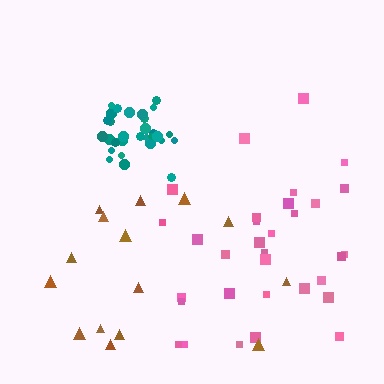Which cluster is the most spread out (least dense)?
Brown.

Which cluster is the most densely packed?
Teal.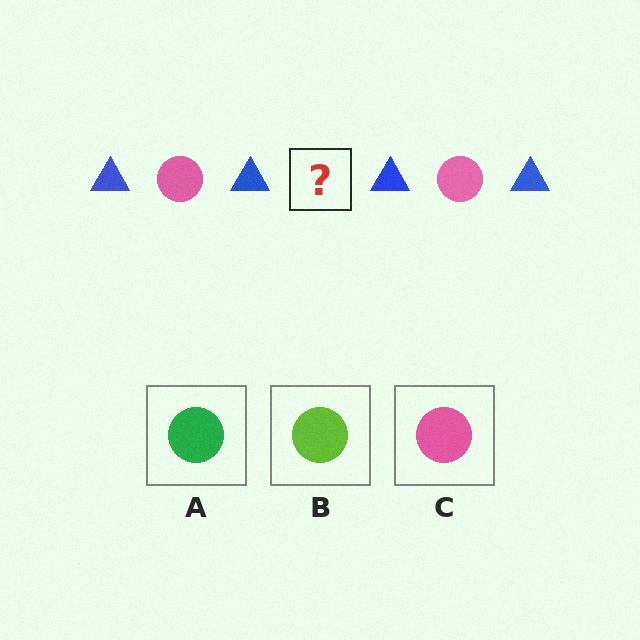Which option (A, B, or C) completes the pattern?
C.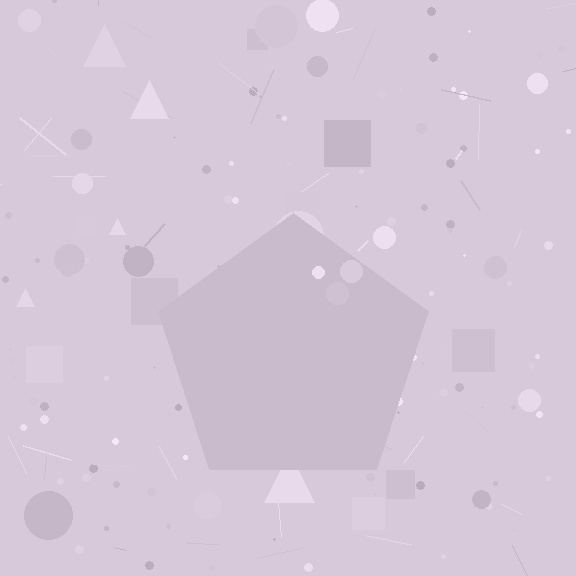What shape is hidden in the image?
A pentagon is hidden in the image.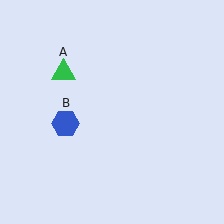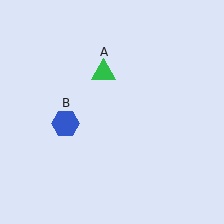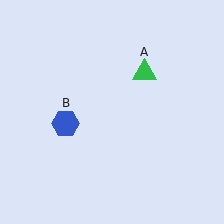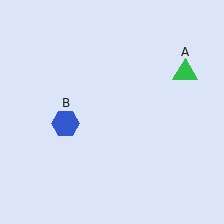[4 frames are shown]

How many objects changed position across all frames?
1 object changed position: green triangle (object A).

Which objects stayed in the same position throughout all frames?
Blue hexagon (object B) remained stationary.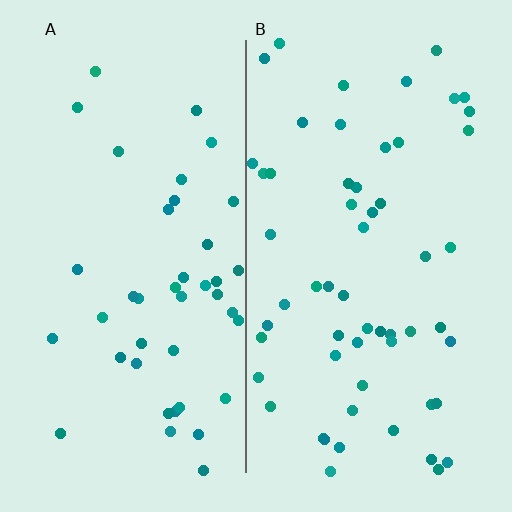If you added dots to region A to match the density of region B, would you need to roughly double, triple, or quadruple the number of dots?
Approximately double.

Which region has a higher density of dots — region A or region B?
B (the right).